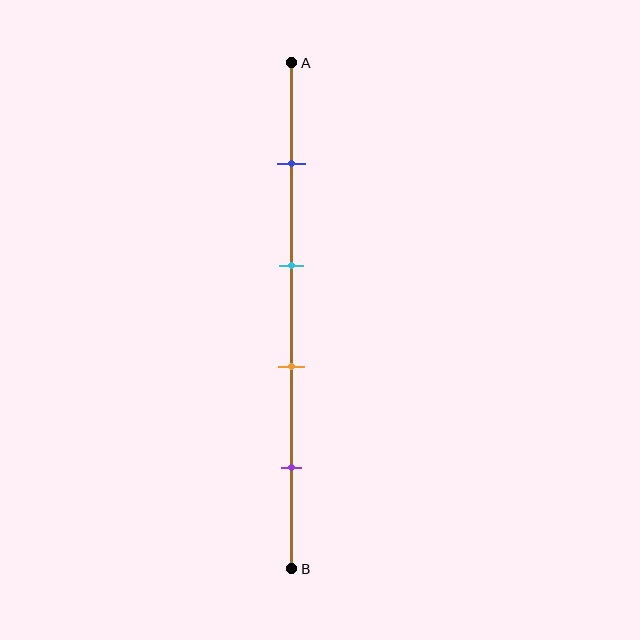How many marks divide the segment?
There are 4 marks dividing the segment.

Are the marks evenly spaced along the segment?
Yes, the marks are approximately evenly spaced.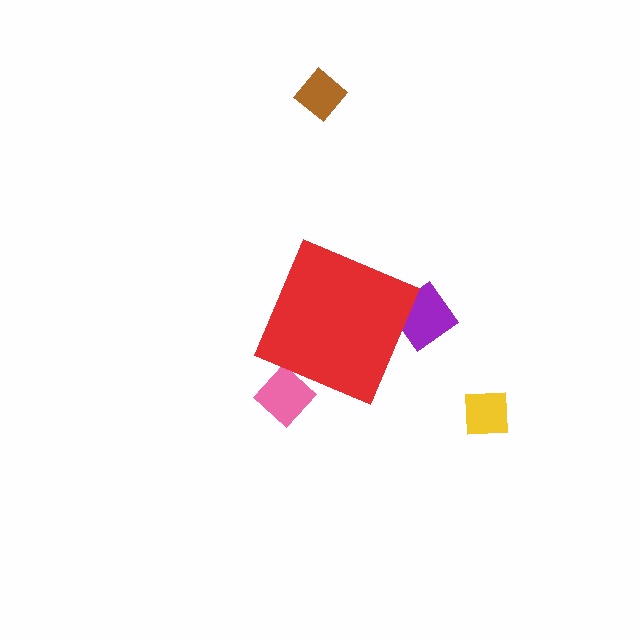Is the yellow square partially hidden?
No, the yellow square is fully visible.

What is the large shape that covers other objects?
A red diamond.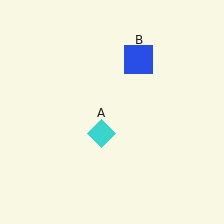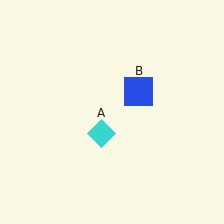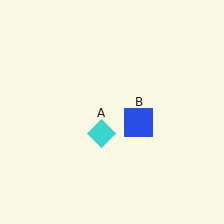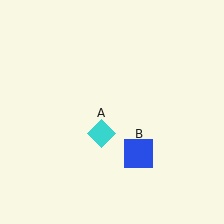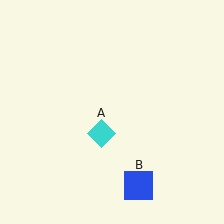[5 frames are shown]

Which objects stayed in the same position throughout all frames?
Cyan diamond (object A) remained stationary.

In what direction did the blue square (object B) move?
The blue square (object B) moved down.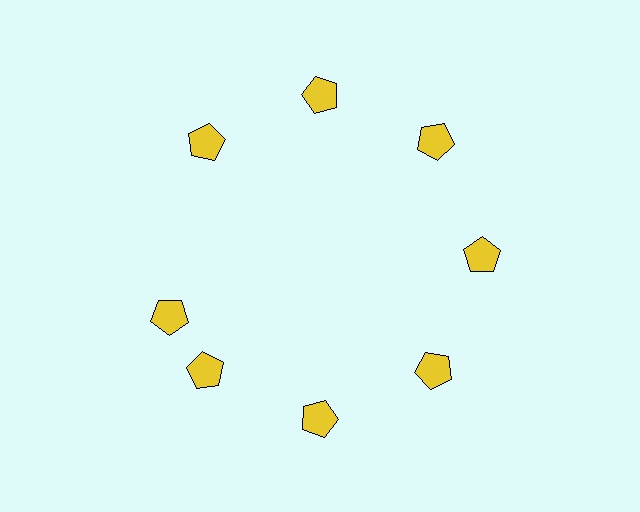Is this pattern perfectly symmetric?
No. The 8 yellow pentagons are arranged in a ring, but one element near the 9 o'clock position is rotated out of alignment along the ring, breaking the 8-fold rotational symmetry.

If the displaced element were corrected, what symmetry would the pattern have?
It would have 8-fold rotational symmetry — the pattern would map onto itself every 45 degrees.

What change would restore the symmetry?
The symmetry would be restored by rotating it back into even spacing with its neighbors so that all 8 pentagons sit at equal angles and equal distance from the center.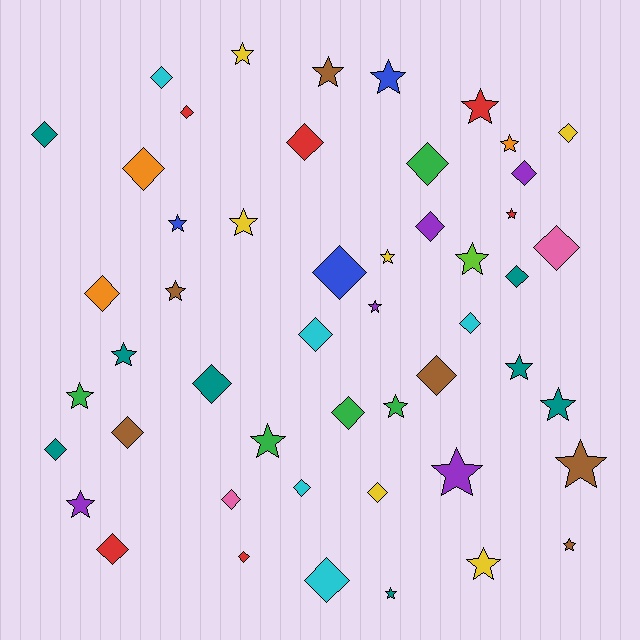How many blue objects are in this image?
There are 3 blue objects.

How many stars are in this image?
There are 24 stars.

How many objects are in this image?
There are 50 objects.